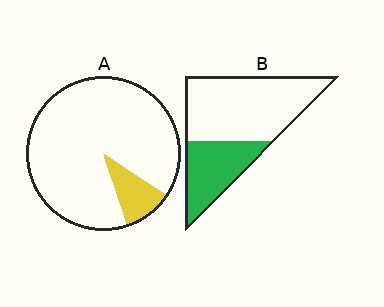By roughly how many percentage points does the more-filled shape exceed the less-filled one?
By roughly 25 percentage points (B over A).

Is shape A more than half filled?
No.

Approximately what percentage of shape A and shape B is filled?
A is approximately 10% and B is approximately 35%.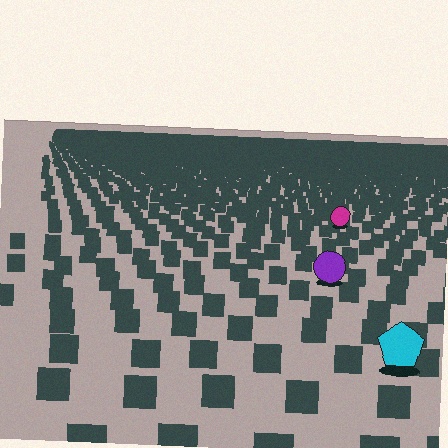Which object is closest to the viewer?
The cyan pentagon is closest. The texture marks near it are larger and more spread out.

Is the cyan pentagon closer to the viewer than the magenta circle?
Yes. The cyan pentagon is closer — you can tell from the texture gradient: the ground texture is coarser near it.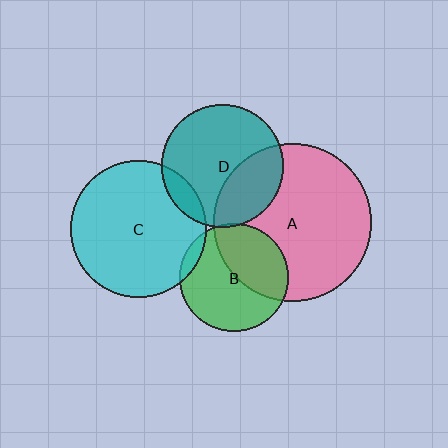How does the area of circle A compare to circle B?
Approximately 2.1 times.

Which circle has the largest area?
Circle A (pink).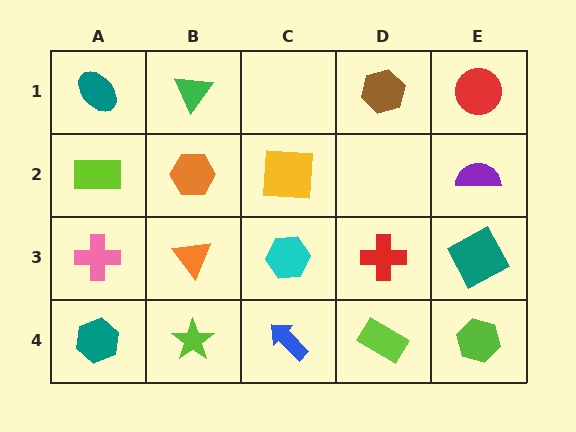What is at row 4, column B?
A lime star.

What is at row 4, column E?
A lime hexagon.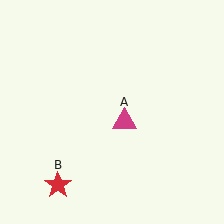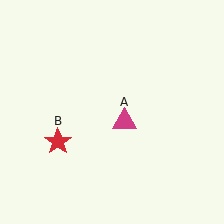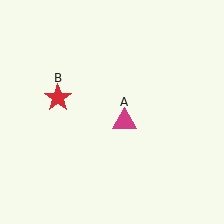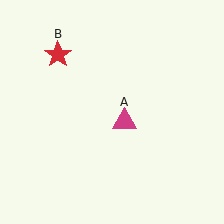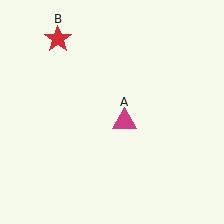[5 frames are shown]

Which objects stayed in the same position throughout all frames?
Magenta triangle (object A) remained stationary.